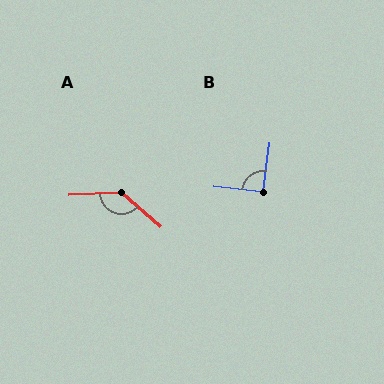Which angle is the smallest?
B, at approximately 92 degrees.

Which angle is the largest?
A, at approximately 136 degrees.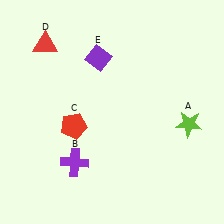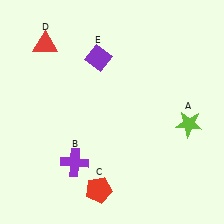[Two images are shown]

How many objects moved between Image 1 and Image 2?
1 object moved between the two images.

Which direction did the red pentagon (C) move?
The red pentagon (C) moved down.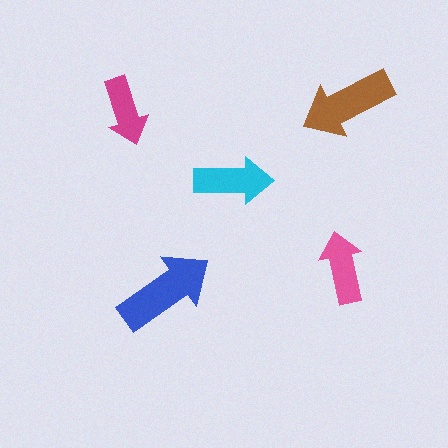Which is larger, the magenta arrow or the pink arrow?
The pink one.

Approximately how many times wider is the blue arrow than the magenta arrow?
About 1.5 times wider.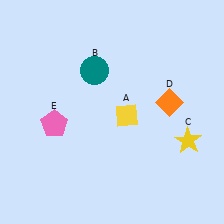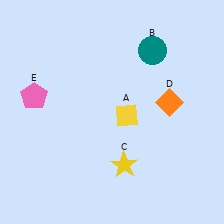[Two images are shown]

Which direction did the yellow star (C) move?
The yellow star (C) moved left.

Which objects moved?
The objects that moved are: the teal circle (B), the yellow star (C), the pink pentagon (E).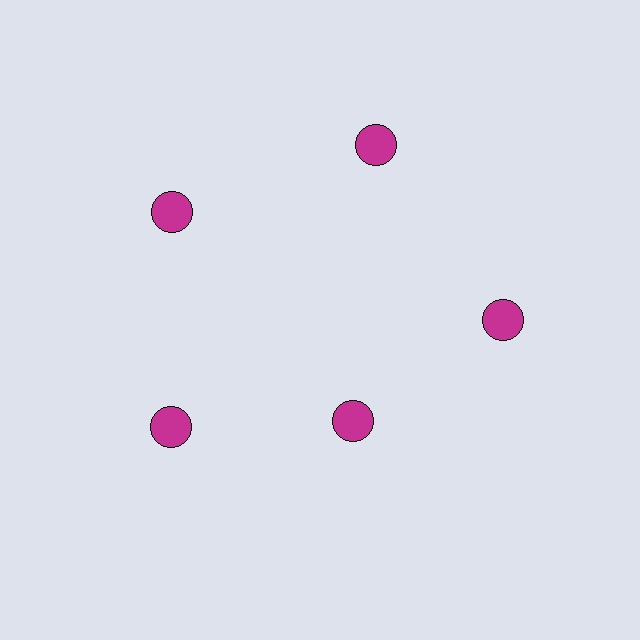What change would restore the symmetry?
The symmetry would be restored by moving it outward, back onto the ring so that all 5 circles sit at equal angles and equal distance from the center.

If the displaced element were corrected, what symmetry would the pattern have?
It would have 5-fold rotational symmetry — the pattern would map onto itself every 72 degrees.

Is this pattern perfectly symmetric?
No. The 5 magenta circles are arranged in a ring, but one element near the 5 o'clock position is pulled inward toward the center, breaking the 5-fold rotational symmetry.